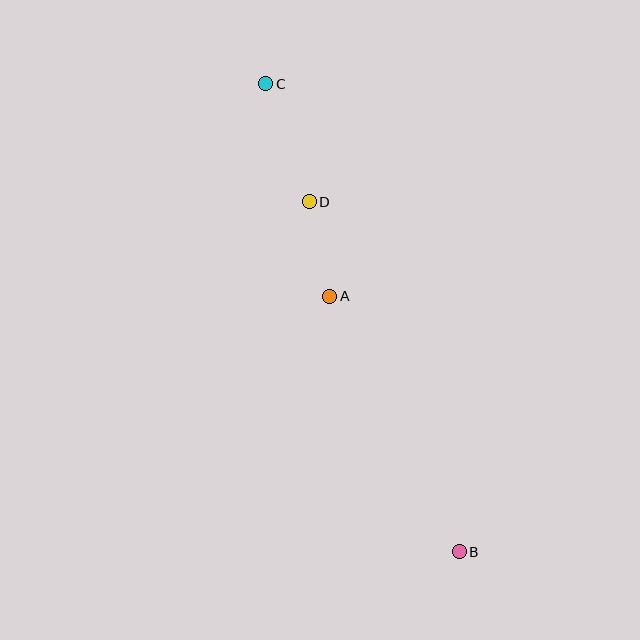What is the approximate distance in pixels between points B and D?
The distance between B and D is approximately 381 pixels.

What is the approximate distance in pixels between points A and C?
The distance between A and C is approximately 222 pixels.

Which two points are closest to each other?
Points A and D are closest to each other.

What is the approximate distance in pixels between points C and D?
The distance between C and D is approximately 126 pixels.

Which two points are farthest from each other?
Points B and C are farthest from each other.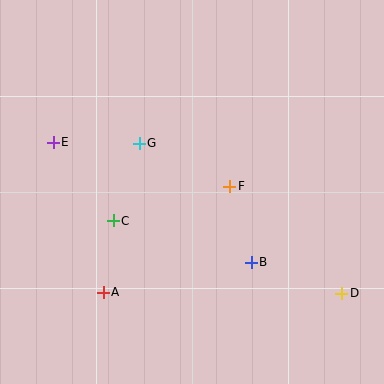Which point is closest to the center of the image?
Point F at (230, 186) is closest to the center.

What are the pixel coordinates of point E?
Point E is at (53, 142).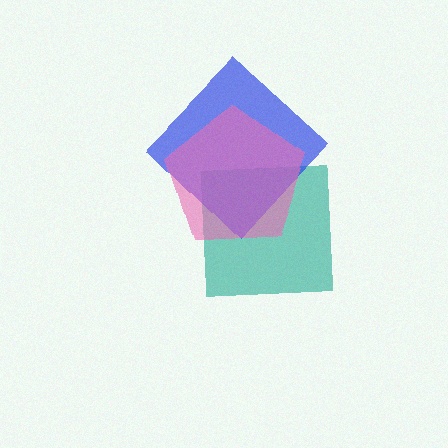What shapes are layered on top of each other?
The layered shapes are: a teal square, a blue diamond, a pink pentagon.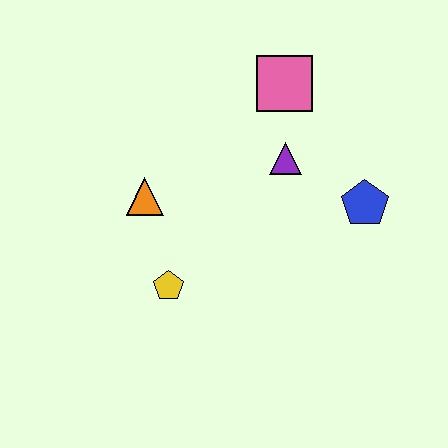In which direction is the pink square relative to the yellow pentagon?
The pink square is above the yellow pentagon.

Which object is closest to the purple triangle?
The pink square is closest to the purple triangle.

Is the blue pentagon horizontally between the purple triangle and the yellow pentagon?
No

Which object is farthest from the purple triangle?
The yellow pentagon is farthest from the purple triangle.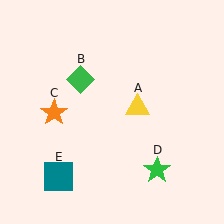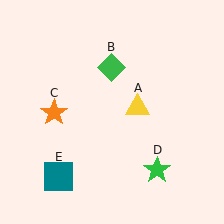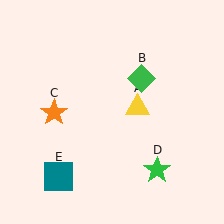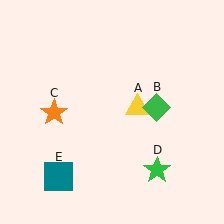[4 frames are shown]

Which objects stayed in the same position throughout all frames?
Yellow triangle (object A) and orange star (object C) and green star (object D) and teal square (object E) remained stationary.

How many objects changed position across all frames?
1 object changed position: green diamond (object B).